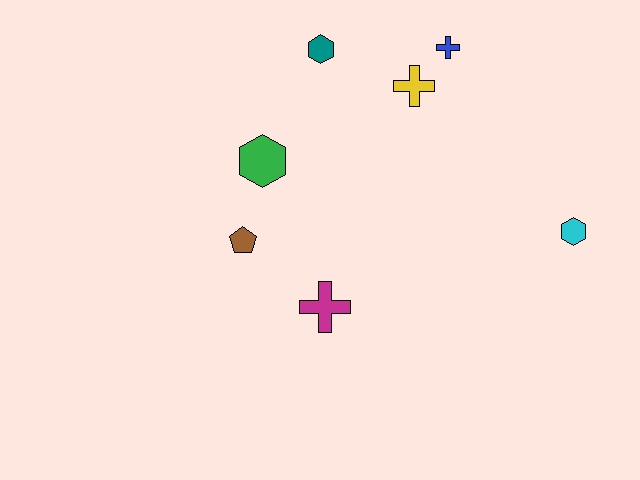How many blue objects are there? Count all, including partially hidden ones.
There is 1 blue object.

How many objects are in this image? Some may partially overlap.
There are 7 objects.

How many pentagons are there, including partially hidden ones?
There is 1 pentagon.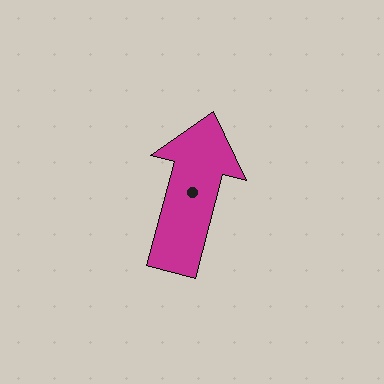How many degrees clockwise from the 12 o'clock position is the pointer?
Approximately 15 degrees.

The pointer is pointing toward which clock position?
Roughly 12 o'clock.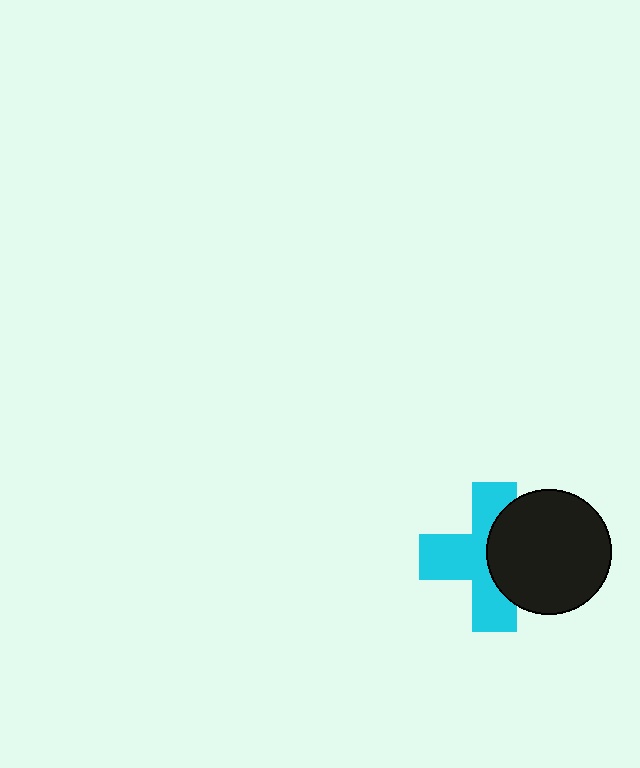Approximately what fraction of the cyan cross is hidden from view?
Roughly 41% of the cyan cross is hidden behind the black circle.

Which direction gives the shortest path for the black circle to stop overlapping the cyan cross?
Moving right gives the shortest separation.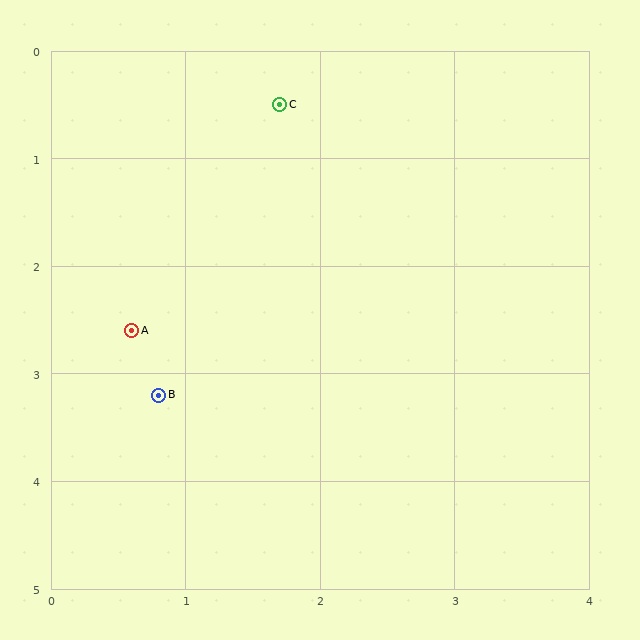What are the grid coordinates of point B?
Point B is at approximately (0.8, 3.2).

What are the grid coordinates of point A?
Point A is at approximately (0.6, 2.6).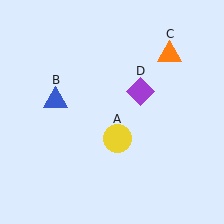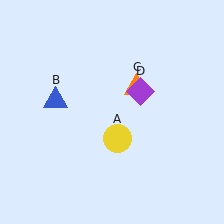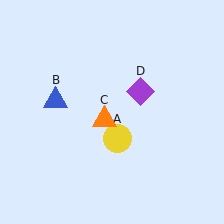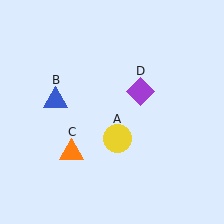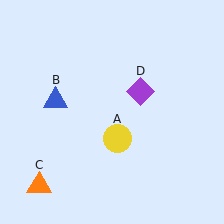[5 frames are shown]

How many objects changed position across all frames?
1 object changed position: orange triangle (object C).